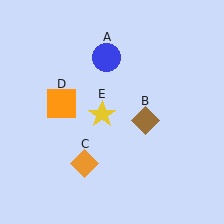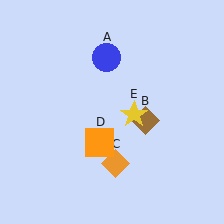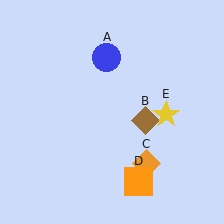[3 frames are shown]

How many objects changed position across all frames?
3 objects changed position: orange diamond (object C), orange square (object D), yellow star (object E).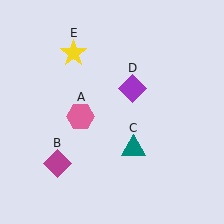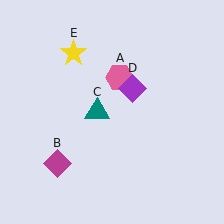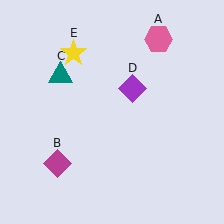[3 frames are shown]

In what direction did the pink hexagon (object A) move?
The pink hexagon (object A) moved up and to the right.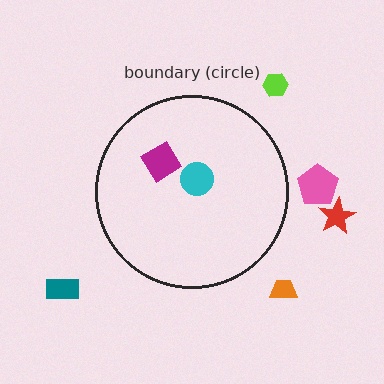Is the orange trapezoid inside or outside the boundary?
Outside.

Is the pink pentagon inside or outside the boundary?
Outside.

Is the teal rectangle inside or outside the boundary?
Outside.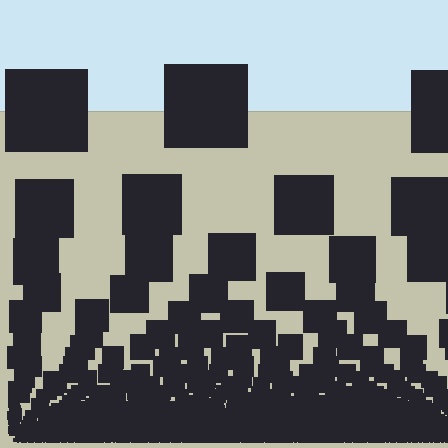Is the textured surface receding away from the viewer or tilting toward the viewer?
The surface appears to tilt toward the viewer. Texture elements get larger and sparser toward the top.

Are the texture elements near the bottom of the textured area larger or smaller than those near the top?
Smaller. The gradient is inverted — elements near the bottom are smaller and denser.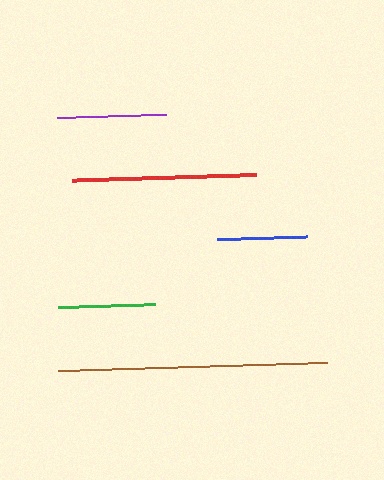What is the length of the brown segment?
The brown segment is approximately 268 pixels long.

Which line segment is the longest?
The brown line is the longest at approximately 268 pixels.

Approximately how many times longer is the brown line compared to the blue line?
The brown line is approximately 3.0 times the length of the blue line.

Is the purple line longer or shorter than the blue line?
The purple line is longer than the blue line.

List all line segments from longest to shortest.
From longest to shortest: brown, red, purple, green, blue.